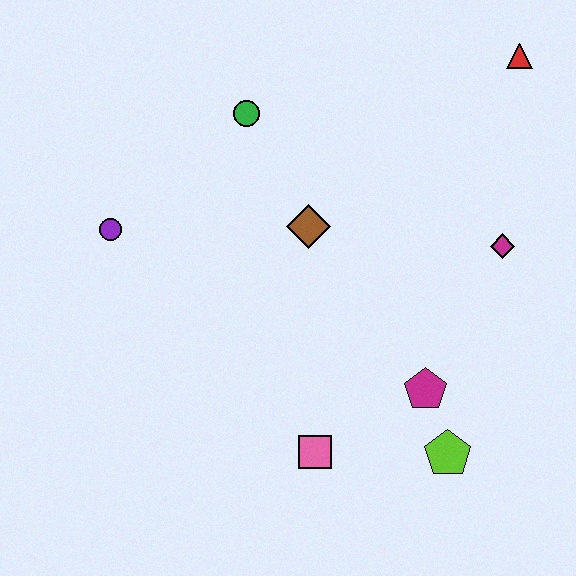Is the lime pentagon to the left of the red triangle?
Yes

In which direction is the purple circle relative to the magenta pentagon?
The purple circle is to the left of the magenta pentagon.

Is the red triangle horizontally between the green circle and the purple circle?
No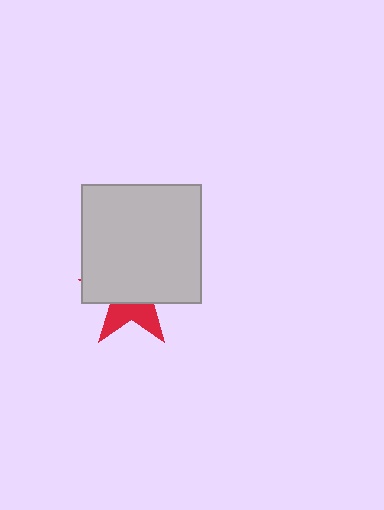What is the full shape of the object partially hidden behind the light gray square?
The partially hidden object is a red star.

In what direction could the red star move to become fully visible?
The red star could move down. That would shift it out from behind the light gray square entirely.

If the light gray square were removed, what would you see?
You would see the complete red star.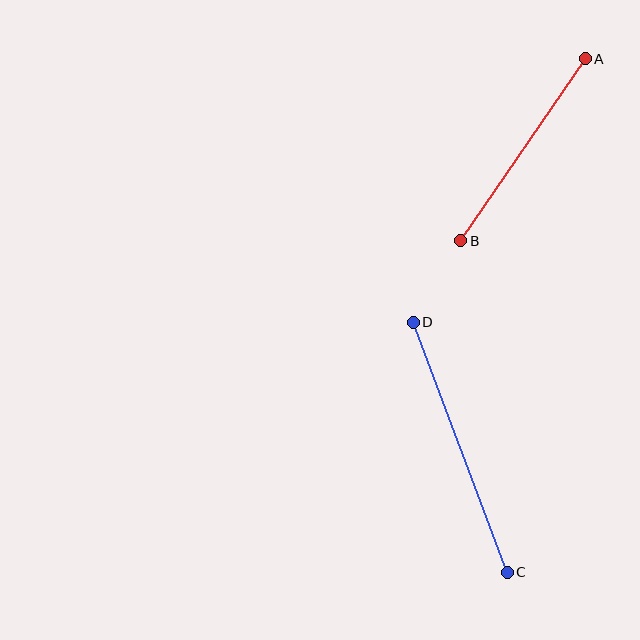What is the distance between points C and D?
The distance is approximately 267 pixels.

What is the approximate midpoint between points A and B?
The midpoint is at approximately (523, 150) pixels.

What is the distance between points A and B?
The distance is approximately 220 pixels.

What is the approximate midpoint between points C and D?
The midpoint is at approximately (460, 447) pixels.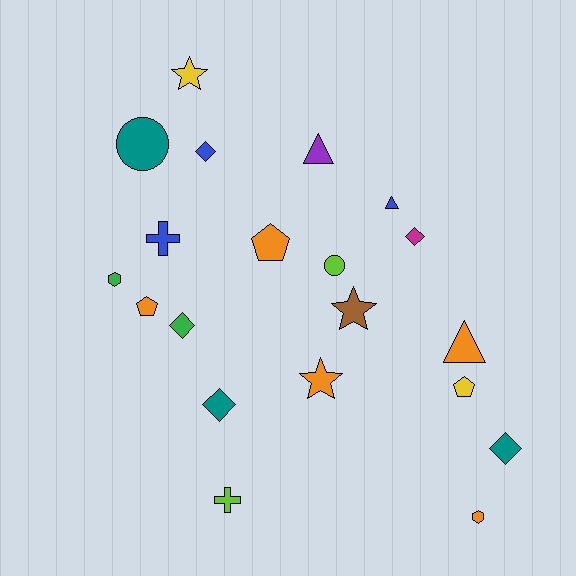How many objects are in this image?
There are 20 objects.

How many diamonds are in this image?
There are 5 diamonds.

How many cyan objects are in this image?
There are no cyan objects.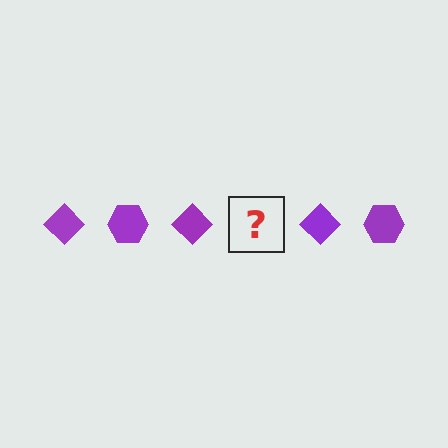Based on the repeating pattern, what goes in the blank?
The blank should be a purple hexagon.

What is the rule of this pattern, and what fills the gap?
The rule is that the pattern cycles through diamond, hexagon shapes in purple. The gap should be filled with a purple hexagon.